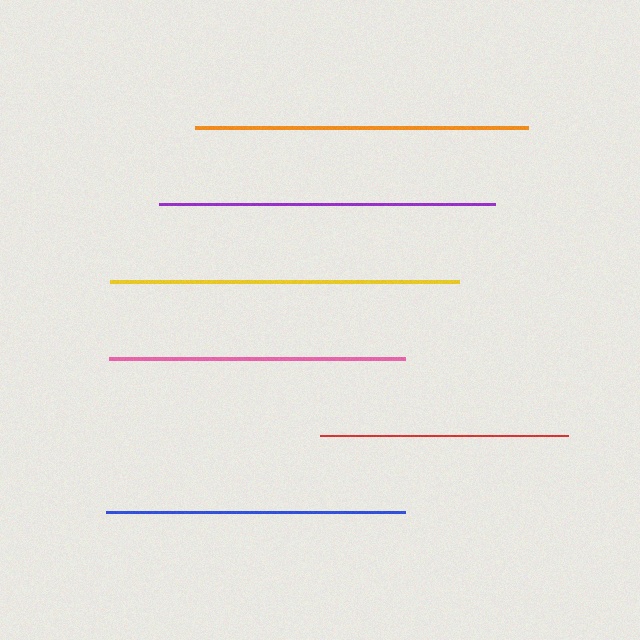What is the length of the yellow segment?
The yellow segment is approximately 349 pixels long.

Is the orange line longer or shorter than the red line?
The orange line is longer than the red line.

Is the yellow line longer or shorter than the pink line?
The yellow line is longer than the pink line.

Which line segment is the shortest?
The red line is the shortest at approximately 248 pixels.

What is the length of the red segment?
The red segment is approximately 248 pixels long.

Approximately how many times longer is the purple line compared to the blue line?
The purple line is approximately 1.1 times the length of the blue line.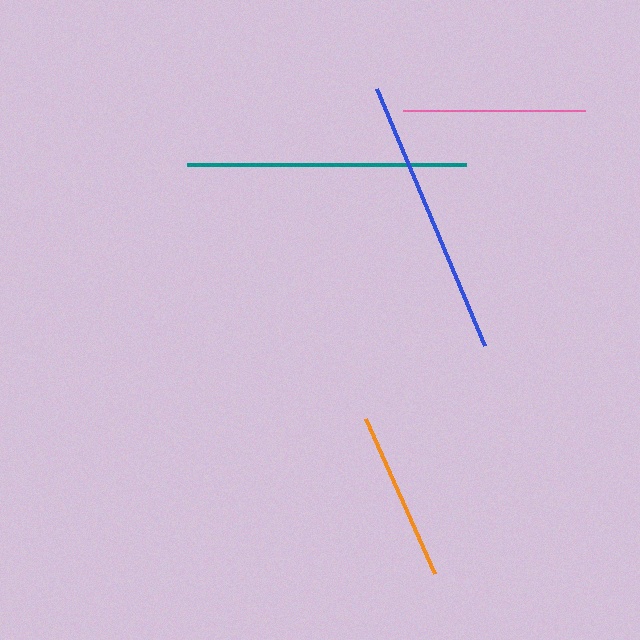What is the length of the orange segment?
The orange segment is approximately 170 pixels long.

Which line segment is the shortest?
The orange line is the shortest at approximately 170 pixels.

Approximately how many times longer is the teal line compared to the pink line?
The teal line is approximately 1.5 times the length of the pink line.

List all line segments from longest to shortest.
From longest to shortest: teal, blue, pink, orange.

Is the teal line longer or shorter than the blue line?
The teal line is longer than the blue line.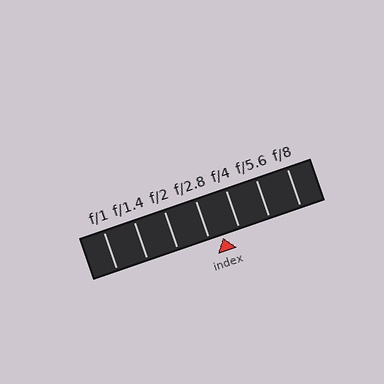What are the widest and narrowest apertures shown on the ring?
The widest aperture shown is f/1 and the narrowest is f/8.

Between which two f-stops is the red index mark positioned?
The index mark is between f/2.8 and f/4.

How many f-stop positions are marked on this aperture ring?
There are 7 f-stop positions marked.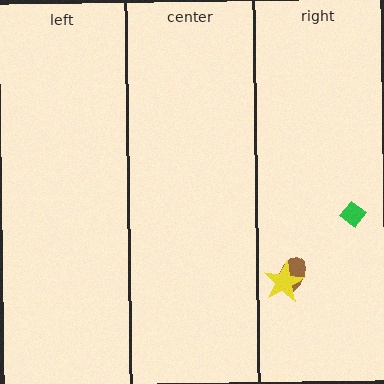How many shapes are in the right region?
3.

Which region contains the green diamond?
The right region.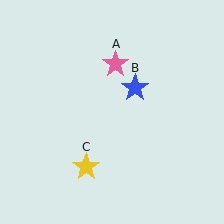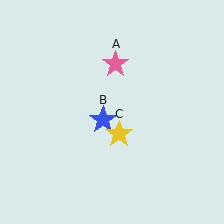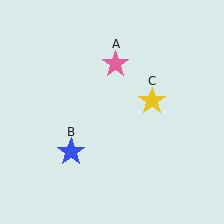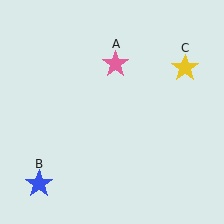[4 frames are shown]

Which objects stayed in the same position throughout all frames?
Pink star (object A) remained stationary.